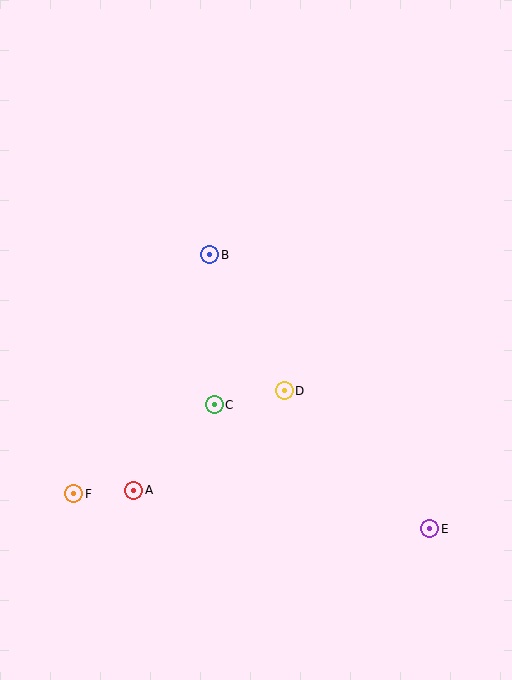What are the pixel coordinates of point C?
Point C is at (214, 405).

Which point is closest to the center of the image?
Point D at (284, 391) is closest to the center.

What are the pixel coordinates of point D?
Point D is at (284, 391).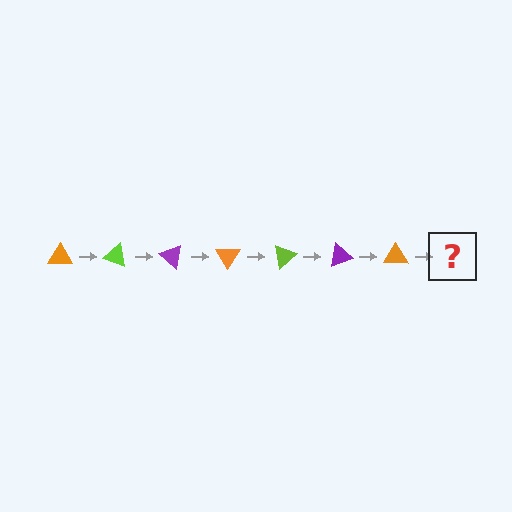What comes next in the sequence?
The next element should be a lime triangle, rotated 140 degrees from the start.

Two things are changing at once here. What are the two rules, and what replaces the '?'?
The two rules are that it rotates 20 degrees each step and the color cycles through orange, lime, and purple. The '?' should be a lime triangle, rotated 140 degrees from the start.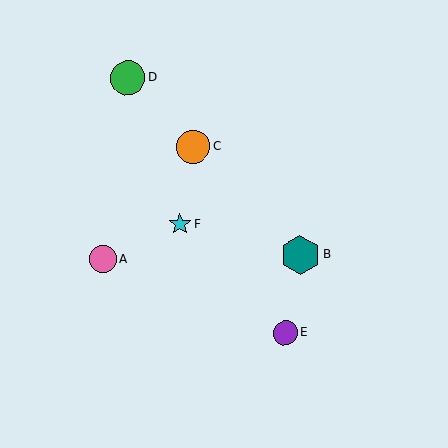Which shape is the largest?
The teal hexagon (labeled B) is the largest.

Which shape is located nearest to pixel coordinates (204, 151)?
The orange circle (labeled C) at (193, 147) is nearest to that location.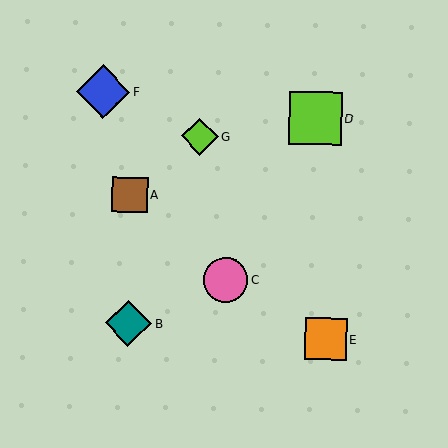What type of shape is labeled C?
Shape C is a pink circle.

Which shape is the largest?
The blue diamond (labeled F) is the largest.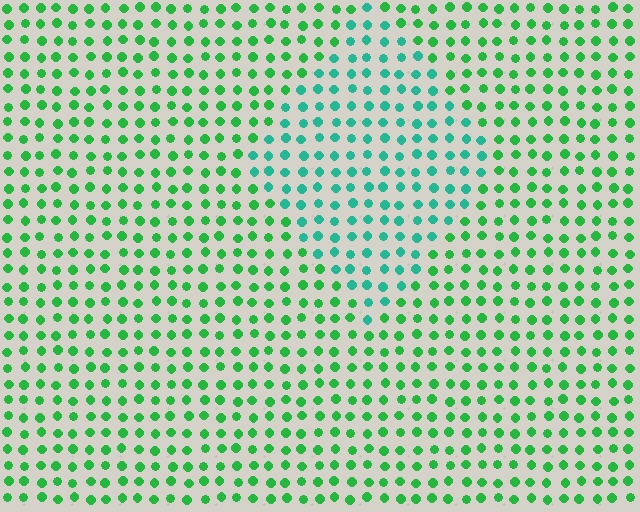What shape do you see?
I see a diamond.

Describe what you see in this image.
The image is filled with small green elements in a uniform arrangement. A diamond-shaped region is visible where the elements are tinted to a slightly different hue, forming a subtle color boundary.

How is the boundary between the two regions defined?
The boundary is defined purely by a slight shift in hue (about 35 degrees). Spacing, size, and orientation are identical on both sides.